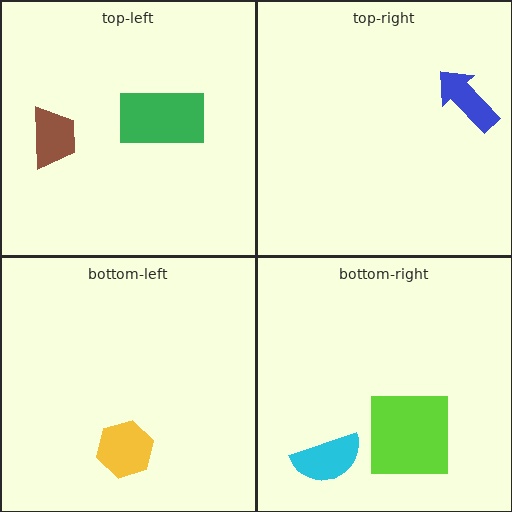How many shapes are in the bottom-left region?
1.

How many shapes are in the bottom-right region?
2.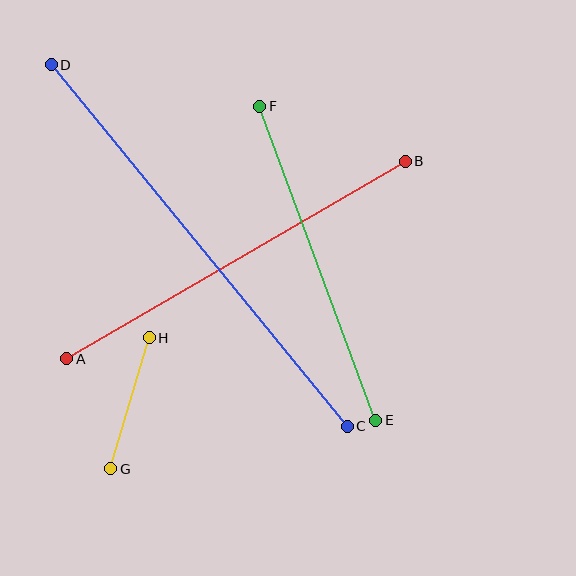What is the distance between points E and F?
The distance is approximately 335 pixels.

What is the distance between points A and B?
The distance is approximately 392 pixels.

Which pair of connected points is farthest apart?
Points C and D are farthest apart.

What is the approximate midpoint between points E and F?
The midpoint is at approximately (318, 263) pixels.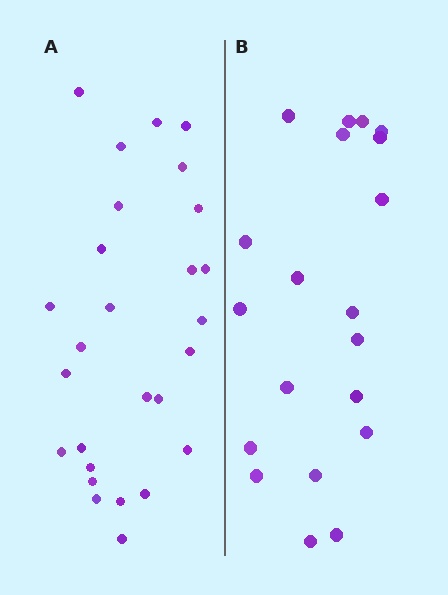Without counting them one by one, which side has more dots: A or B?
Region A (the left region) has more dots.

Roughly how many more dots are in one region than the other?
Region A has roughly 8 or so more dots than region B.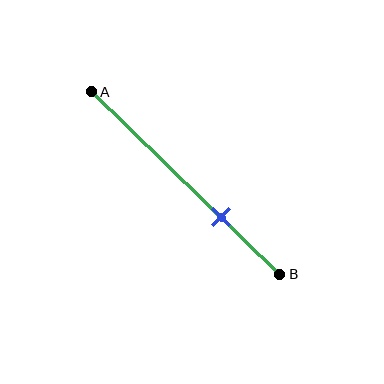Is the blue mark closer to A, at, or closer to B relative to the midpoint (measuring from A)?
The blue mark is closer to point B than the midpoint of segment AB.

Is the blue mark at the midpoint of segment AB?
No, the mark is at about 70% from A, not at the 50% midpoint.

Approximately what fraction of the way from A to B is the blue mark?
The blue mark is approximately 70% of the way from A to B.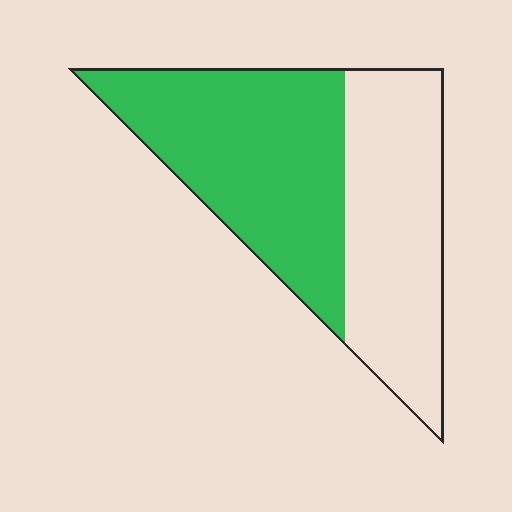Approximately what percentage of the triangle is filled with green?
Approximately 55%.